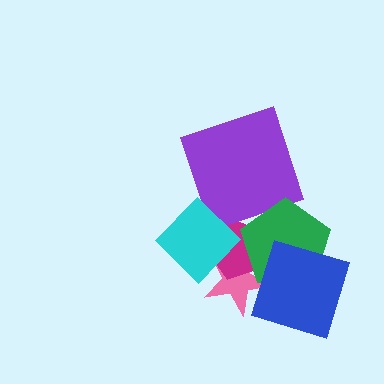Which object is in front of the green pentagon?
The blue square is in front of the green pentagon.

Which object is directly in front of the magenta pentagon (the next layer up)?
The cyan diamond is directly in front of the magenta pentagon.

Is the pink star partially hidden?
Yes, it is partially covered by another shape.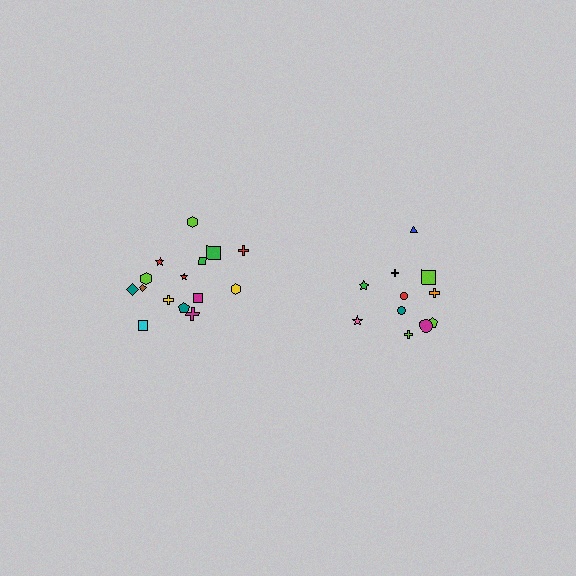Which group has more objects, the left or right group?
The left group.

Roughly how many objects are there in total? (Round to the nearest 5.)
Roughly 25 objects in total.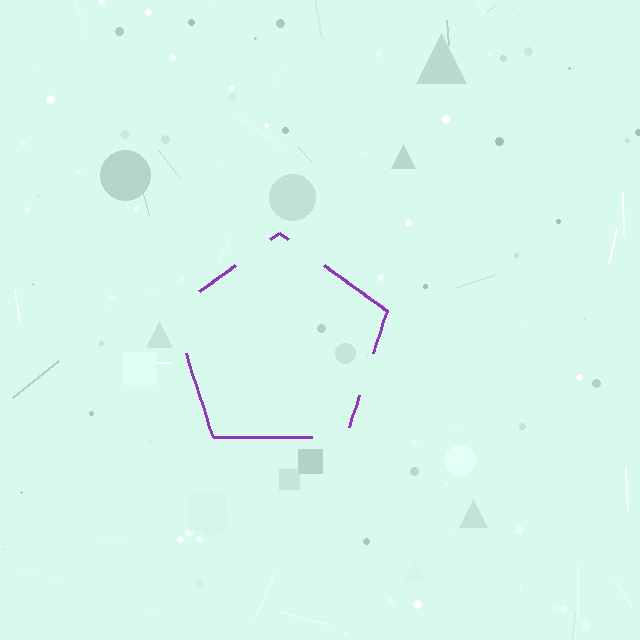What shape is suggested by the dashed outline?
The dashed outline suggests a pentagon.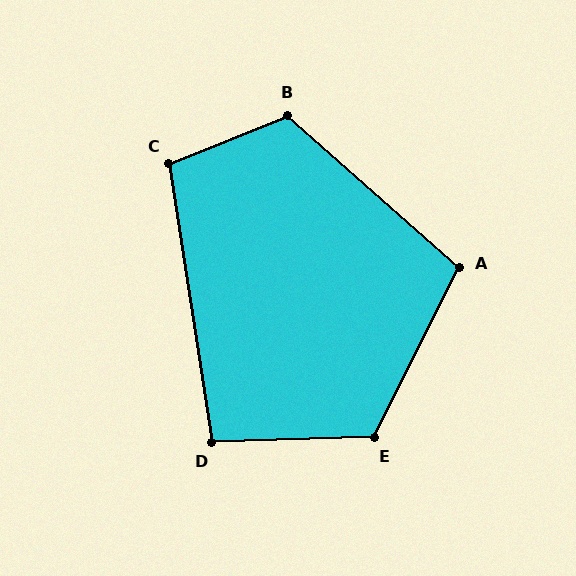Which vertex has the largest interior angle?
E, at approximately 118 degrees.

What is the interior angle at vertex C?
Approximately 103 degrees (obtuse).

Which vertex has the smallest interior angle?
D, at approximately 97 degrees.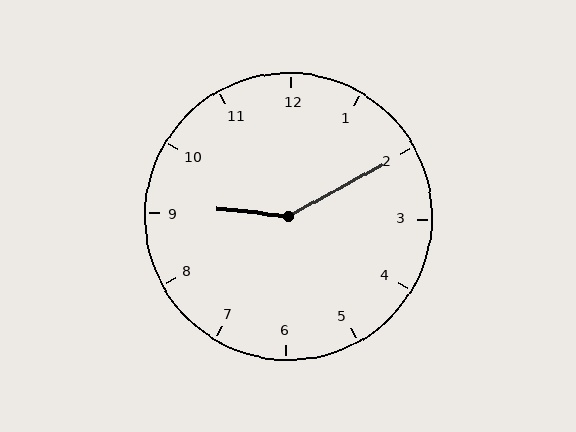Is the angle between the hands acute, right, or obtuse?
It is obtuse.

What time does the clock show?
9:10.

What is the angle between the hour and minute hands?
Approximately 145 degrees.